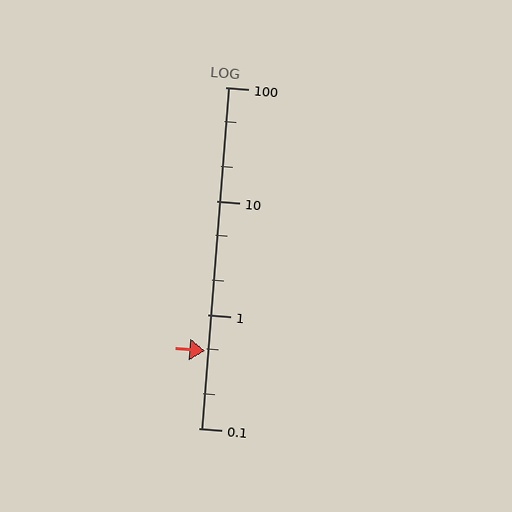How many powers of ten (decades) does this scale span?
The scale spans 3 decades, from 0.1 to 100.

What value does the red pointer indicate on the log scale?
The pointer indicates approximately 0.48.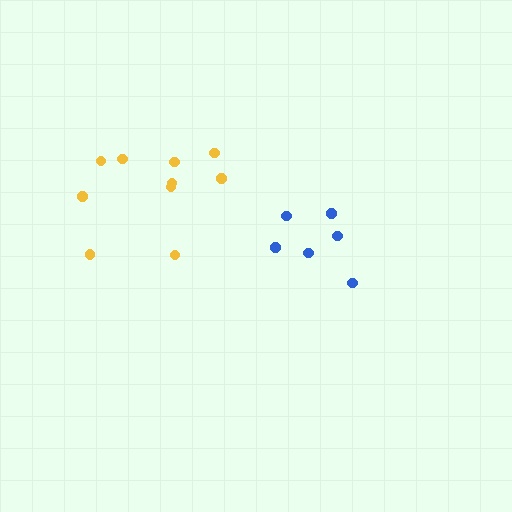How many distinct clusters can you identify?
There are 2 distinct clusters.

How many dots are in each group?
Group 1: 6 dots, Group 2: 10 dots (16 total).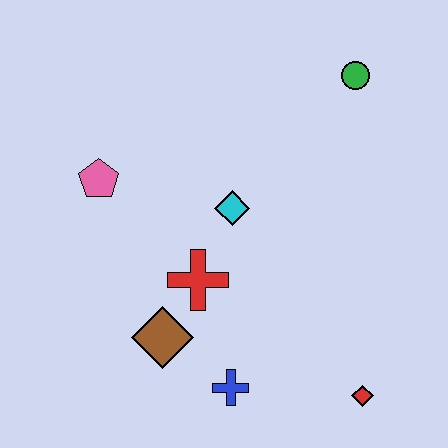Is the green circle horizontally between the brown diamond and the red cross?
No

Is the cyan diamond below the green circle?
Yes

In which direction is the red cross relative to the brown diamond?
The red cross is above the brown diamond.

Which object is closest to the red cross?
The brown diamond is closest to the red cross.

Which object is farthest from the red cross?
The green circle is farthest from the red cross.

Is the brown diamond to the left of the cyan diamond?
Yes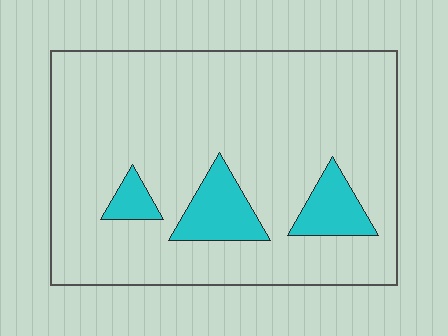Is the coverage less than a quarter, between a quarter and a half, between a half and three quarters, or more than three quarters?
Less than a quarter.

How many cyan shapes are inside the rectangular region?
3.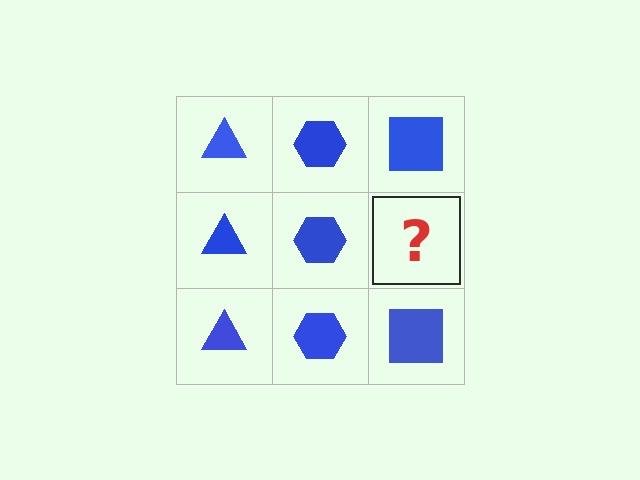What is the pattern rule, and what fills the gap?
The rule is that each column has a consistent shape. The gap should be filled with a blue square.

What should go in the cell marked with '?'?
The missing cell should contain a blue square.